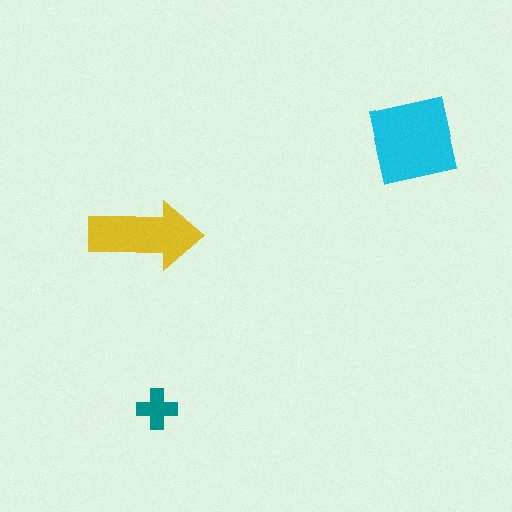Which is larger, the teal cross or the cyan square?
The cyan square.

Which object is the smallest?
The teal cross.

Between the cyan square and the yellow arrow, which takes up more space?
The cyan square.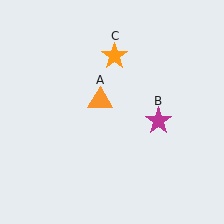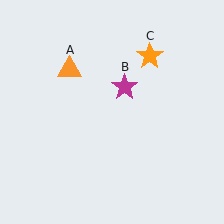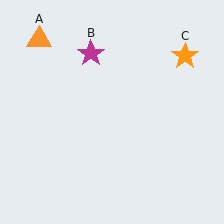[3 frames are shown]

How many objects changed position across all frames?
3 objects changed position: orange triangle (object A), magenta star (object B), orange star (object C).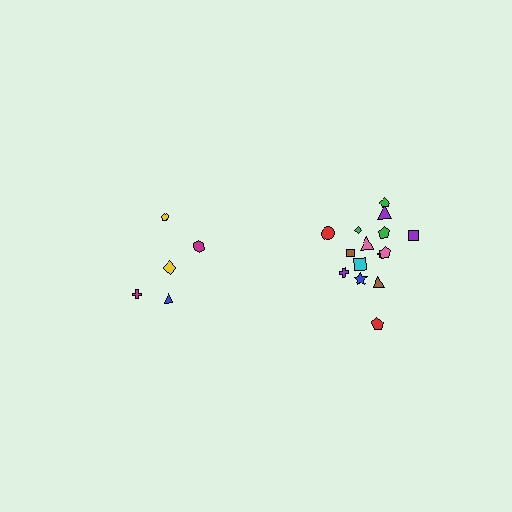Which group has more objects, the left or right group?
The right group.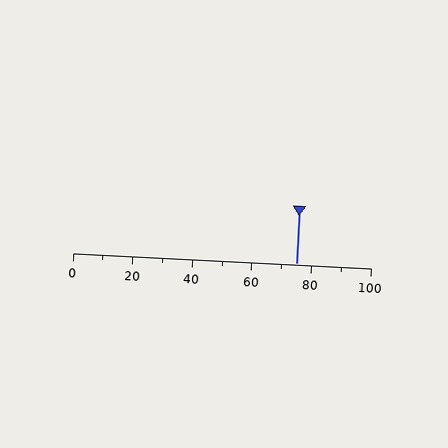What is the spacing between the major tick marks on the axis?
The major ticks are spaced 20 apart.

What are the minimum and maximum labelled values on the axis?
The axis runs from 0 to 100.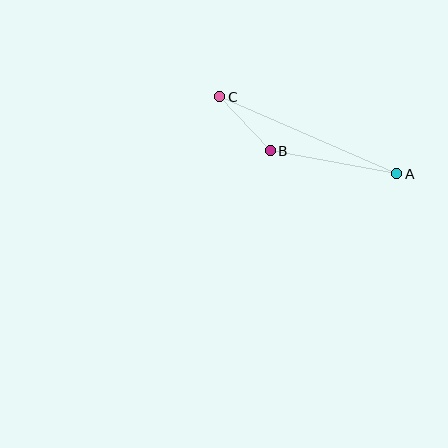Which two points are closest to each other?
Points B and C are closest to each other.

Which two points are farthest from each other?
Points A and C are farthest from each other.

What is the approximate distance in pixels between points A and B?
The distance between A and B is approximately 129 pixels.